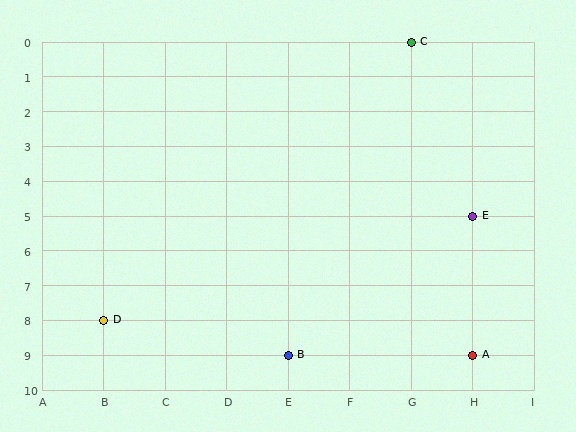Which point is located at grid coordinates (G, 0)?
Point C is at (G, 0).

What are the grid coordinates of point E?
Point E is at grid coordinates (H, 5).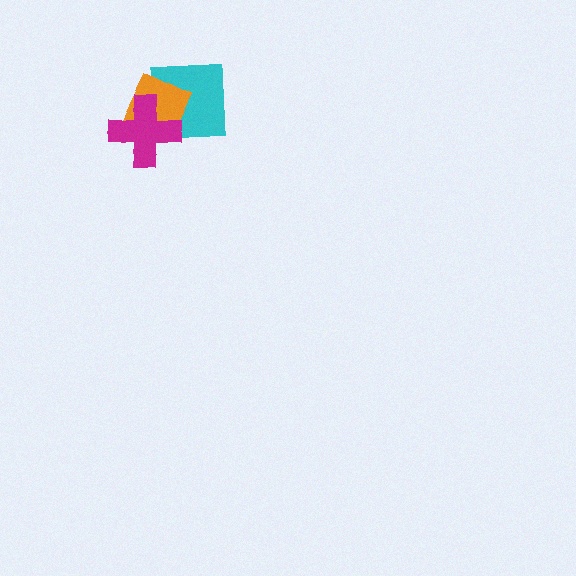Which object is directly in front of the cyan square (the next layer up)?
The orange diamond is directly in front of the cyan square.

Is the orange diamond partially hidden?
Yes, it is partially covered by another shape.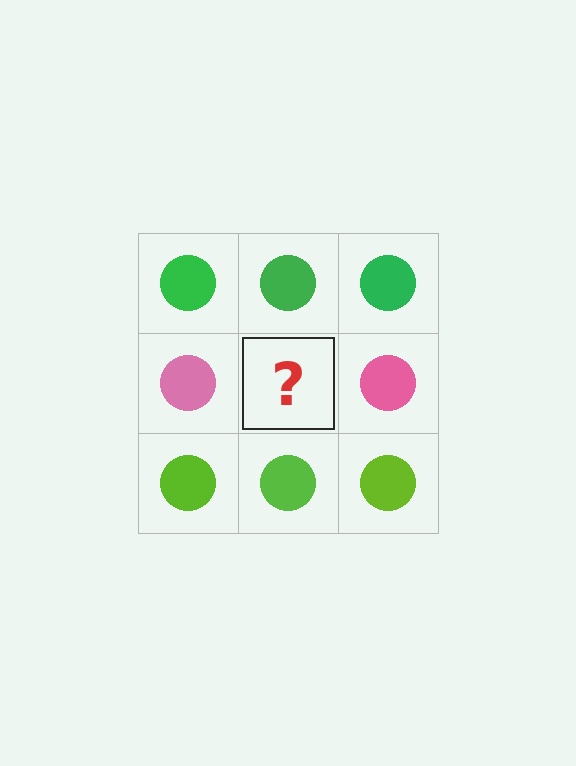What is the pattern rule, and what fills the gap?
The rule is that each row has a consistent color. The gap should be filled with a pink circle.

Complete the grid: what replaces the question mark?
The question mark should be replaced with a pink circle.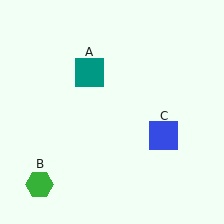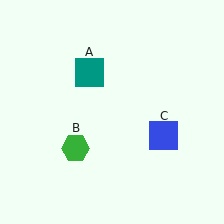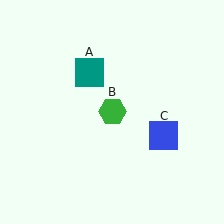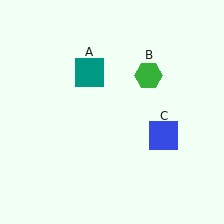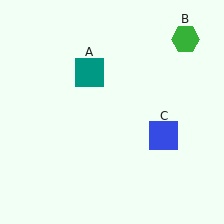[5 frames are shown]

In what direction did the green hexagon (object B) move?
The green hexagon (object B) moved up and to the right.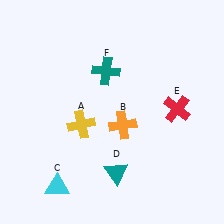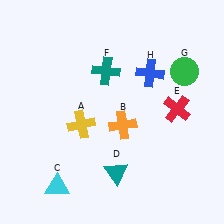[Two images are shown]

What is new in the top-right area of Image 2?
A green circle (G) was added in the top-right area of Image 2.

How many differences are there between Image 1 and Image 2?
There are 2 differences between the two images.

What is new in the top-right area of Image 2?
A blue cross (H) was added in the top-right area of Image 2.